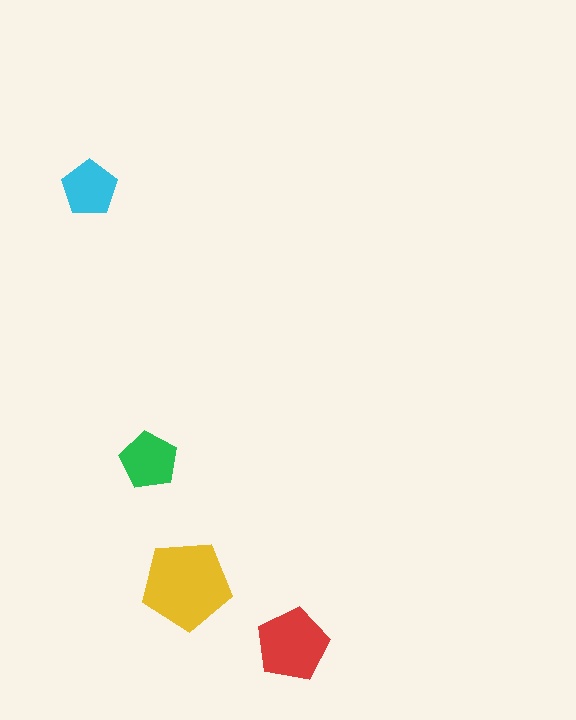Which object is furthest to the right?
The red pentagon is rightmost.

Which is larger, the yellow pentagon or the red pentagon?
The yellow one.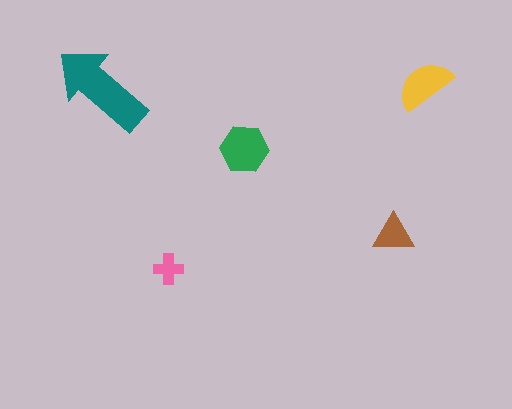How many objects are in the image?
There are 5 objects in the image.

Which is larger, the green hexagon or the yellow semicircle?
The green hexagon.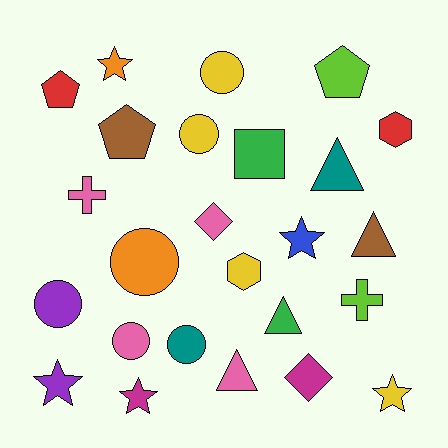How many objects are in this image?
There are 25 objects.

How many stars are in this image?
There are 5 stars.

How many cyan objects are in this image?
There are no cyan objects.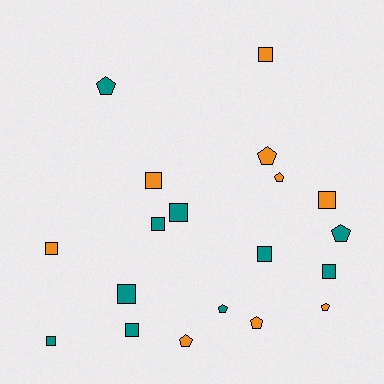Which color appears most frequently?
Teal, with 10 objects.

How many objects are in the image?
There are 19 objects.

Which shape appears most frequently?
Square, with 11 objects.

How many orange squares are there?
There are 4 orange squares.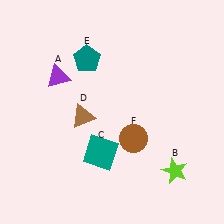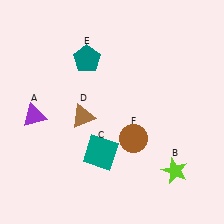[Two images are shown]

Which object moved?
The purple triangle (A) moved down.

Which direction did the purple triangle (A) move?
The purple triangle (A) moved down.